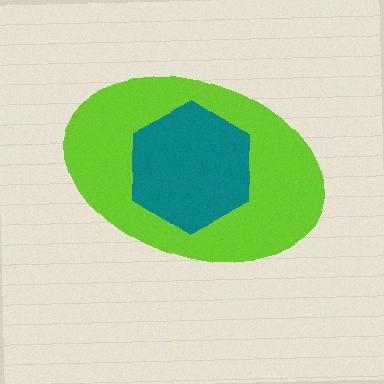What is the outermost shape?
The lime ellipse.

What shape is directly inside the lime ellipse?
The teal hexagon.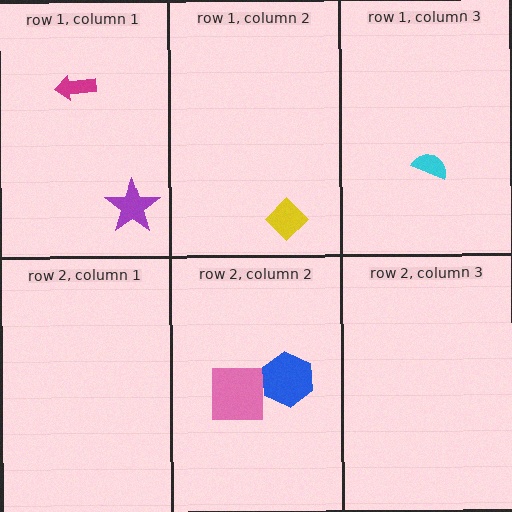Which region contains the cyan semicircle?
The row 1, column 3 region.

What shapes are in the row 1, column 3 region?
The cyan semicircle.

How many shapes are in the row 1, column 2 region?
1.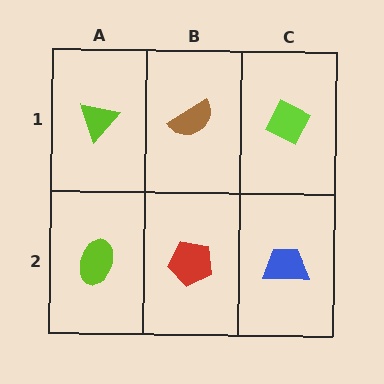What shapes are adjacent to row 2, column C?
A lime diamond (row 1, column C), a red pentagon (row 2, column B).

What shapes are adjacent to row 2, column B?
A brown semicircle (row 1, column B), a lime ellipse (row 2, column A), a blue trapezoid (row 2, column C).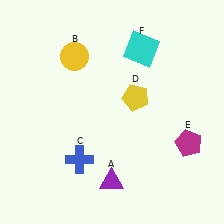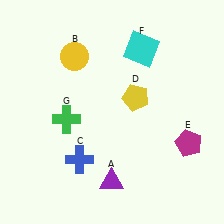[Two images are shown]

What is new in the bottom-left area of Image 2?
A green cross (G) was added in the bottom-left area of Image 2.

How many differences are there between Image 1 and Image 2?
There is 1 difference between the two images.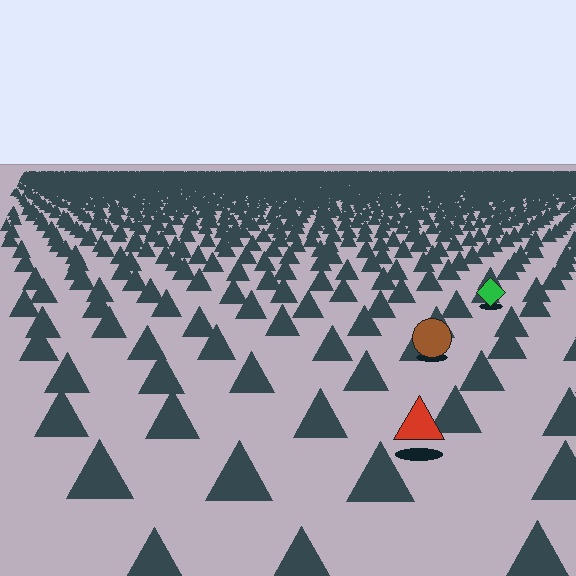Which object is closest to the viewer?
The red triangle is closest. The texture marks near it are larger and more spread out.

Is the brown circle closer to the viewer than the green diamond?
Yes. The brown circle is closer — you can tell from the texture gradient: the ground texture is coarser near it.